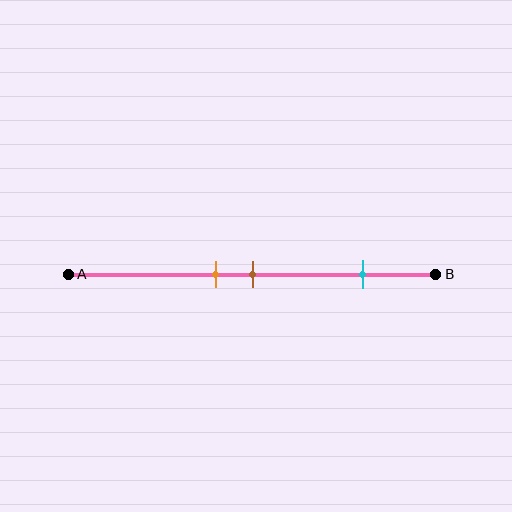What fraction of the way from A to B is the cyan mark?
The cyan mark is approximately 80% (0.8) of the way from A to B.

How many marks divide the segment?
There are 3 marks dividing the segment.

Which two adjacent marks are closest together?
The orange and brown marks are the closest adjacent pair.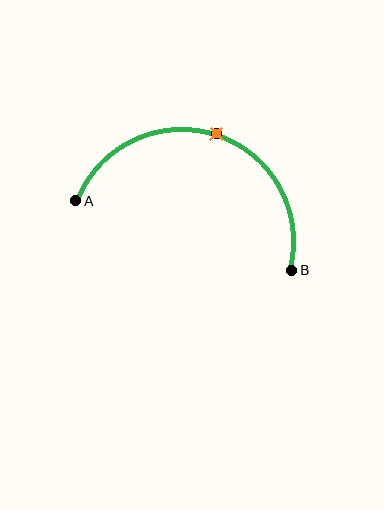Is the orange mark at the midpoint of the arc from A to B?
Yes. The orange mark lies on the arc at equal arc-length from both A and B — it is the arc midpoint.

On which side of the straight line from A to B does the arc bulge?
The arc bulges above the straight line connecting A and B.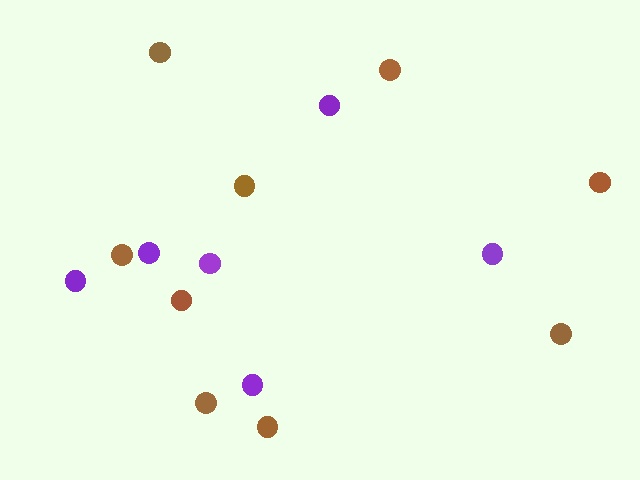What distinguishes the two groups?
There are 2 groups: one group of purple circles (6) and one group of brown circles (9).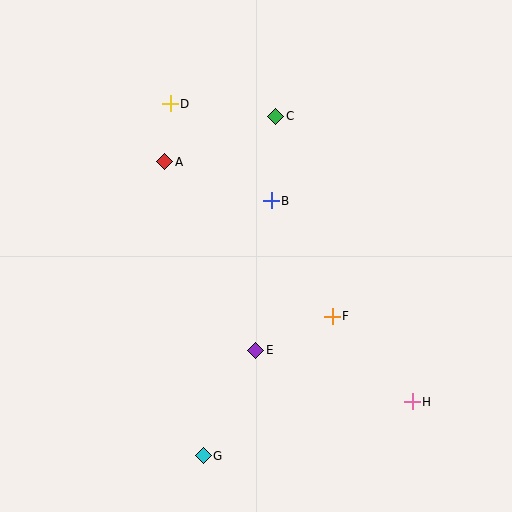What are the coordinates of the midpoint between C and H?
The midpoint between C and H is at (344, 259).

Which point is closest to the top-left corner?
Point D is closest to the top-left corner.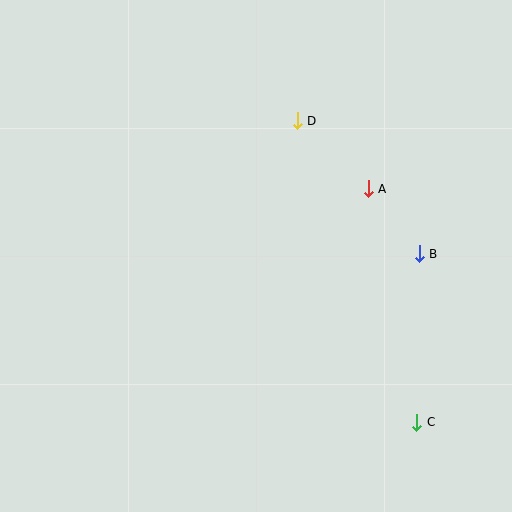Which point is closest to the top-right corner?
Point A is closest to the top-right corner.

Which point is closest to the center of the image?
Point A at (368, 189) is closest to the center.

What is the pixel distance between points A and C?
The distance between A and C is 238 pixels.